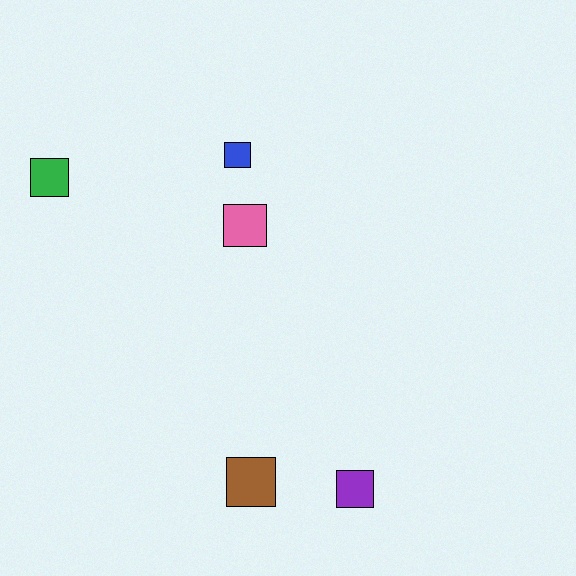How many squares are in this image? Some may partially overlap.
There are 5 squares.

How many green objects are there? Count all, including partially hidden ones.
There is 1 green object.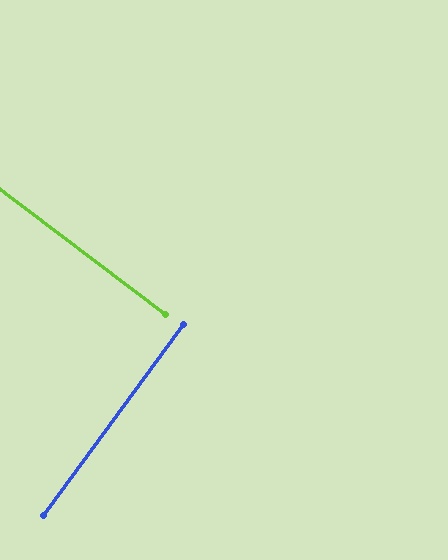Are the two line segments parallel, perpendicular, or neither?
Perpendicular — they meet at approximately 89°.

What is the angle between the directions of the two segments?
Approximately 89 degrees.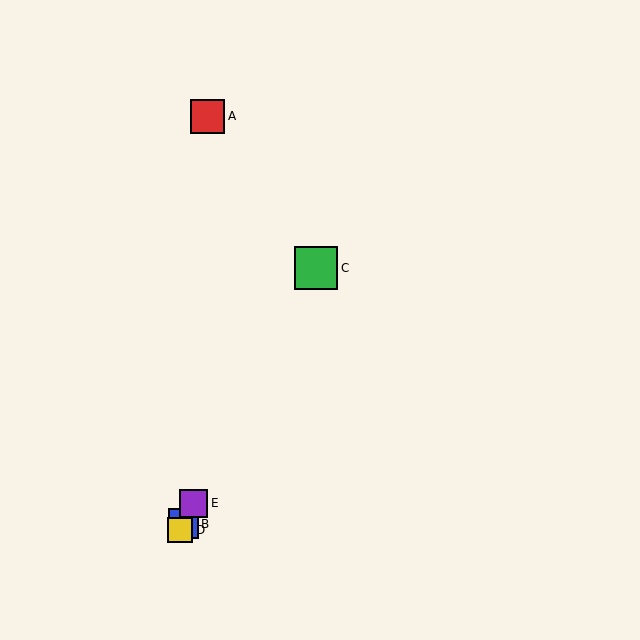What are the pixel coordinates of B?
Object B is at (183, 524).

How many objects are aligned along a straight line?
4 objects (B, C, D, E) are aligned along a straight line.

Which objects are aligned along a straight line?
Objects B, C, D, E are aligned along a straight line.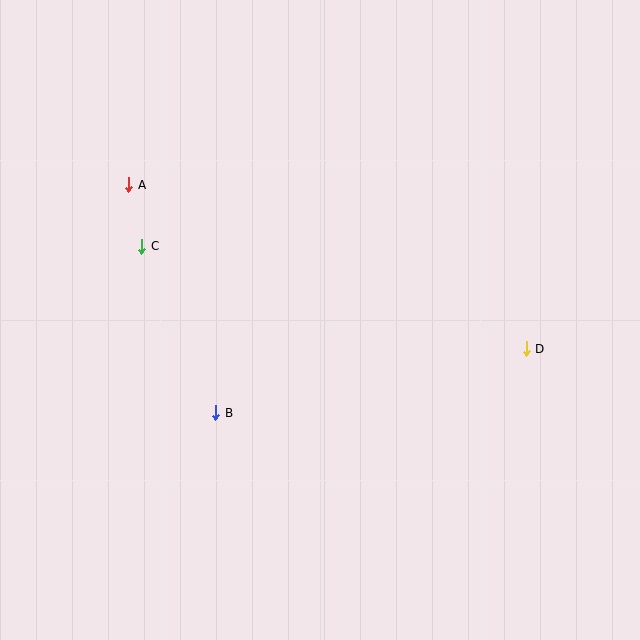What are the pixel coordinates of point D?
Point D is at (526, 349).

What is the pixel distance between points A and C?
The distance between A and C is 62 pixels.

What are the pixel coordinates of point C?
Point C is at (142, 246).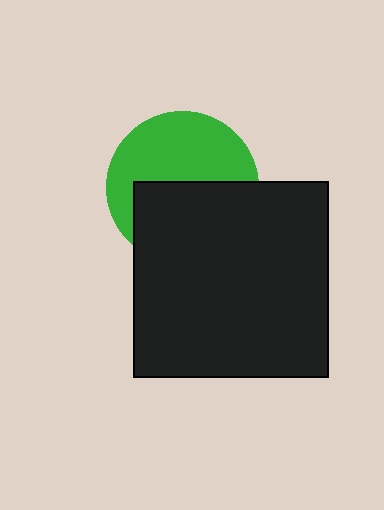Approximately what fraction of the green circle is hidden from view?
Roughly 48% of the green circle is hidden behind the black square.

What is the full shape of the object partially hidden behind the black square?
The partially hidden object is a green circle.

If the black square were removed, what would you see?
You would see the complete green circle.